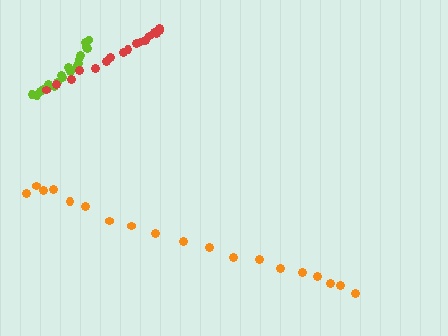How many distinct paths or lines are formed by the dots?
There are 3 distinct paths.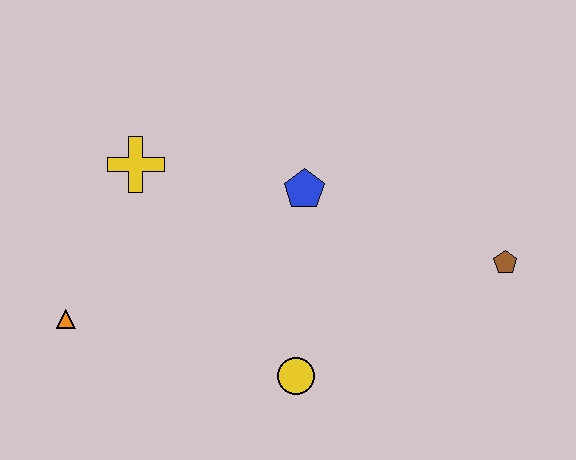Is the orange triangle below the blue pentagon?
Yes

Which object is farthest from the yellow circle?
The yellow cross is farthest from the yellow circle.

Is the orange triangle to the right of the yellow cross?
No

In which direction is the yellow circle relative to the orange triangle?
The yellow circle is to the right of the orange triangle.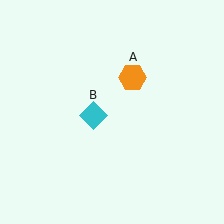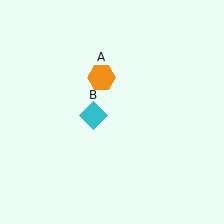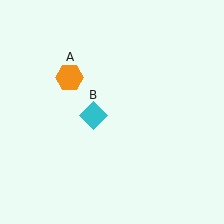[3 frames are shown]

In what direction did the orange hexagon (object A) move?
The orange hexagon (object A) moved left.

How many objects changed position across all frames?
1 object changed position: orange hexagon (object A).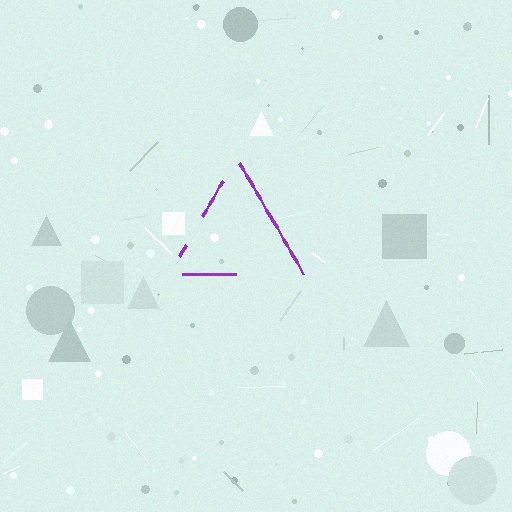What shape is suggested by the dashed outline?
The dashed outline suggests a triangle.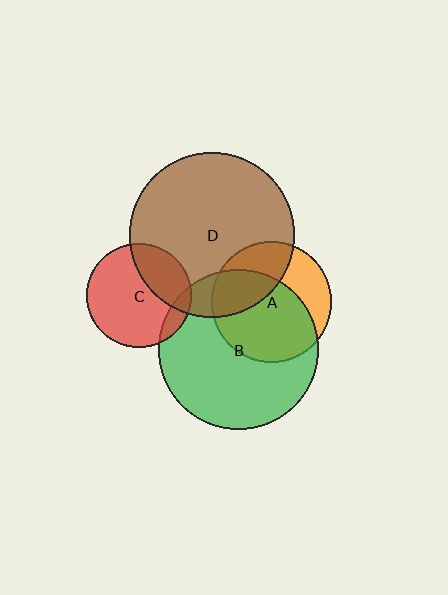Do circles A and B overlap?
Yes.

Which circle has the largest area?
Circle D (brown).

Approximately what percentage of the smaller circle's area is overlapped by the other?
Approximately 65%.